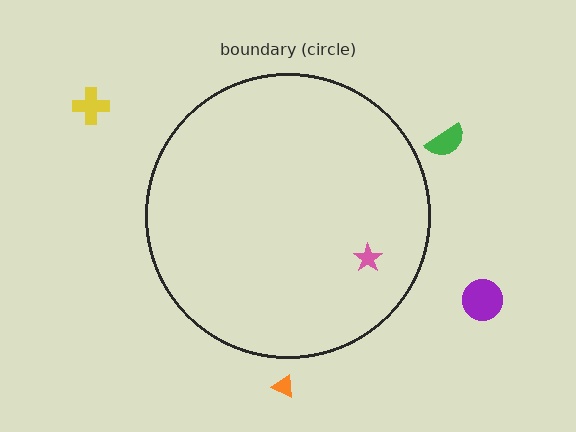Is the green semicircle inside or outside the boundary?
Outside.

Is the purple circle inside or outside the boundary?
Outside.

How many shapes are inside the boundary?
1 inside, 4 outside.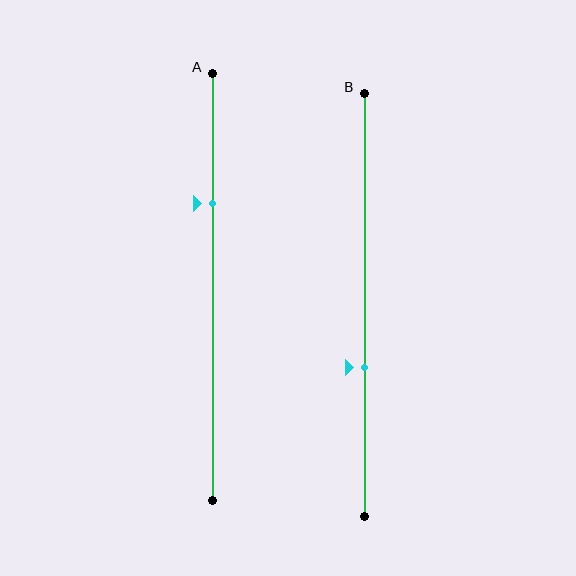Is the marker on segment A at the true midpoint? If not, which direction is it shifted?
No, the marker on segment A is shifted upward by about 20% of the segment length.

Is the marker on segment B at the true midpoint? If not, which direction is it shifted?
No, the marker on segment B is shifted downward by about 15% of the segment length.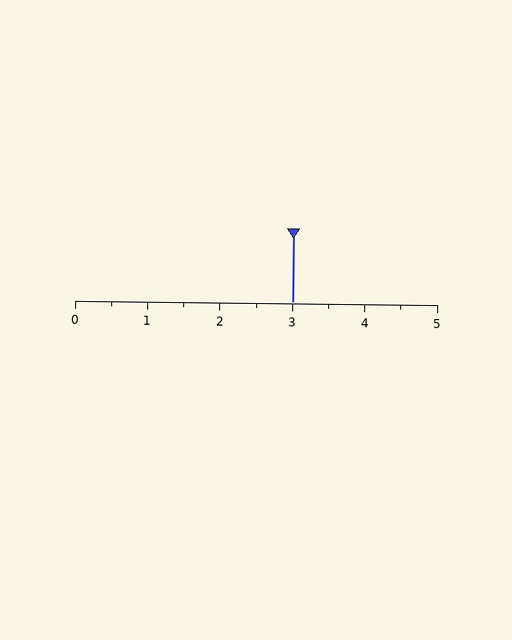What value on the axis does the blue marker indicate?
The marker indicates approximately 3.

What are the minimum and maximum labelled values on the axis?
The axis runs from 0 to 5.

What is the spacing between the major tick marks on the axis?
The major ticks are spaced 1 apart.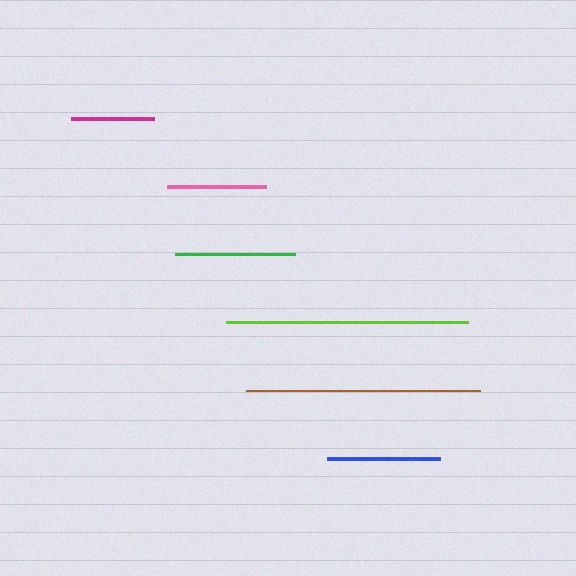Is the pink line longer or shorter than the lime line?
The lime line is longer than the pink line.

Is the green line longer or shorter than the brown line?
The brown line is longer than the green line.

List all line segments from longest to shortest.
From longest to shortest: lime, brown, green, blue, pink, magenta.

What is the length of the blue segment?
The blue segment is approximately 113 pixels long.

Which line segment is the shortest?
The magenta line is the shortest at approximately 82 pixels.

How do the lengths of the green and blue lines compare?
The green and blue lines are approximately the same length.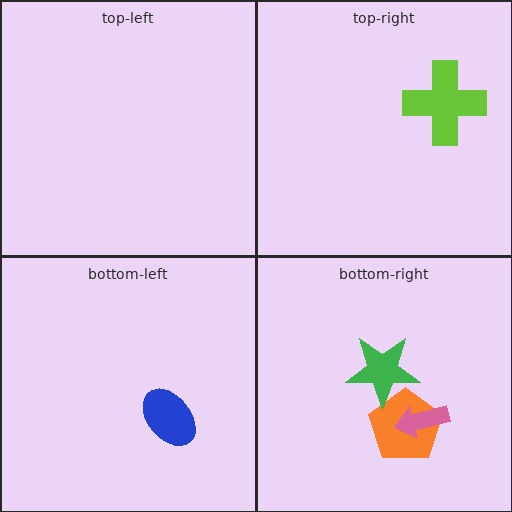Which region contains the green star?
The bottom-right region.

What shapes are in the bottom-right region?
The orange pentagon, the green star, the pink arrow.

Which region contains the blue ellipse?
The bottom-left region.